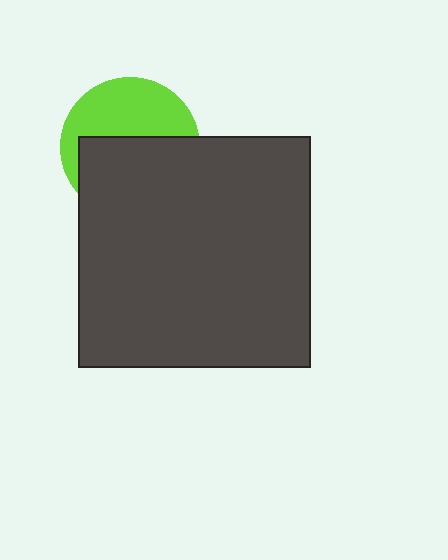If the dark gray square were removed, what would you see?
You would see the complete lime circle.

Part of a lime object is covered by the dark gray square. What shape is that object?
It is a circle.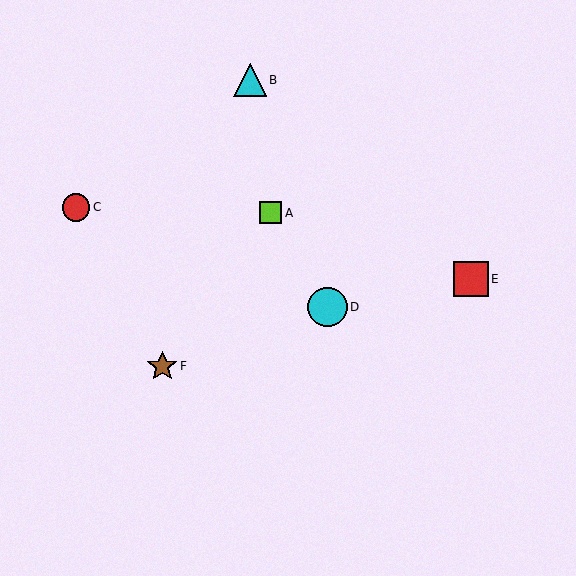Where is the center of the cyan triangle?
The center of the cyan triangle is at (250, 80).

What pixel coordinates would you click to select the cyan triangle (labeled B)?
Click at (250, 80) to select the cyan triangle B.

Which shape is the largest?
The cyan circle (labeled D) is the largest.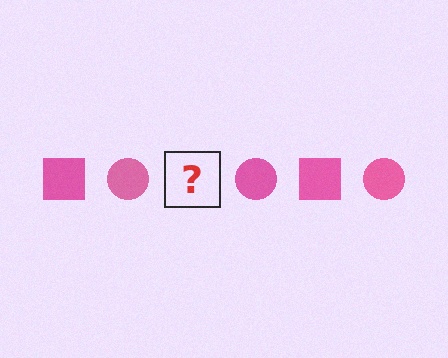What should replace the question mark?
The question mark should be replaced with a pink square.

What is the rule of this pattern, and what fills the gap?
The rule is that the pattern cycles through square, circle shapes in pink. The gap should be filled with a pink square.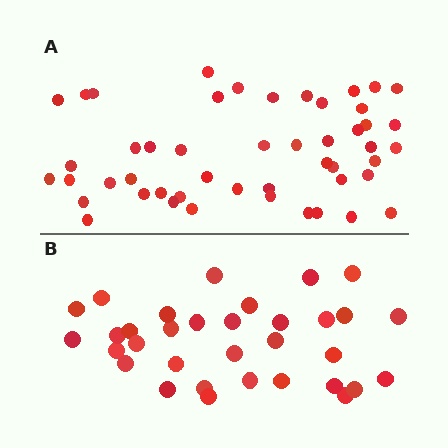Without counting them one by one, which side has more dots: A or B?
Region A (the top region) has more dots.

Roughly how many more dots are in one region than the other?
Region A has approximately 15 more dots than region B.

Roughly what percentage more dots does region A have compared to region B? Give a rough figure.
About 50% more.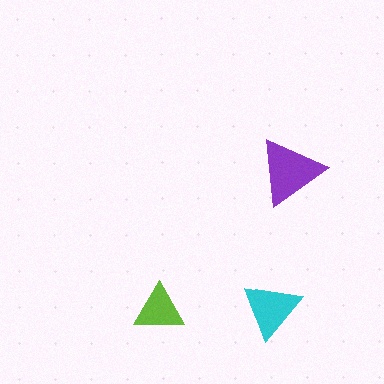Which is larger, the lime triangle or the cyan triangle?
The cyan one.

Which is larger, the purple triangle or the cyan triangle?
The purple one.